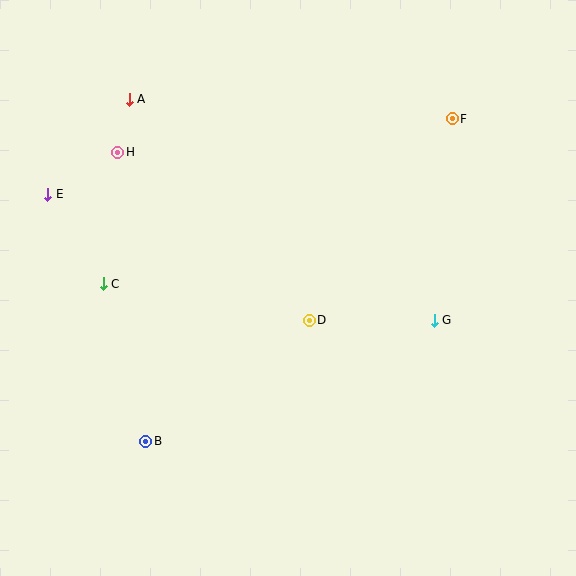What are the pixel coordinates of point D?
Point D is at (309, 320).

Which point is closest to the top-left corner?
Point A is closest to the top-left corner.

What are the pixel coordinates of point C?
Point C is at (103, 284).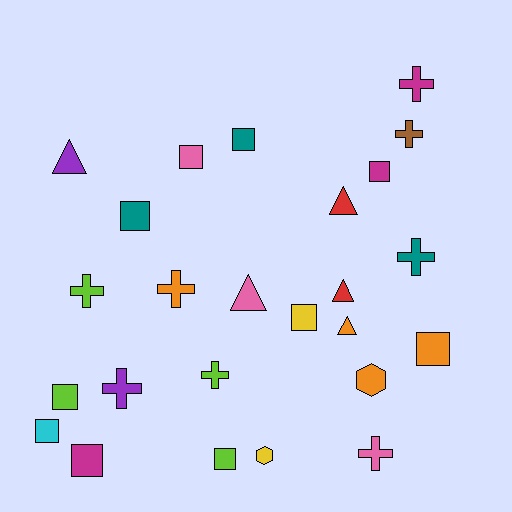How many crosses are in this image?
There are 8 crosses.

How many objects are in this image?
There are 25 objects.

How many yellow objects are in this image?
There are 2 yellow objects.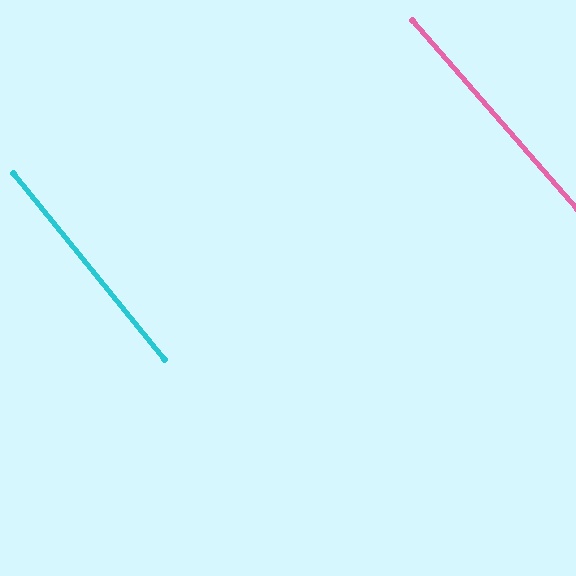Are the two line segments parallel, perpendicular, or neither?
Parallel — their directions differ by only 2.0°.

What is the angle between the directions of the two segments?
Approximately 2 degrees.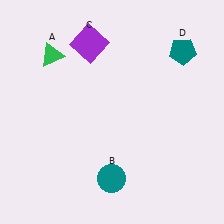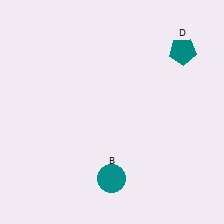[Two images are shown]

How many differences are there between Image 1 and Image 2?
There are 2 differences between the two images.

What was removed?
The purple square (C), the green triangle (A) were removed in Image 2.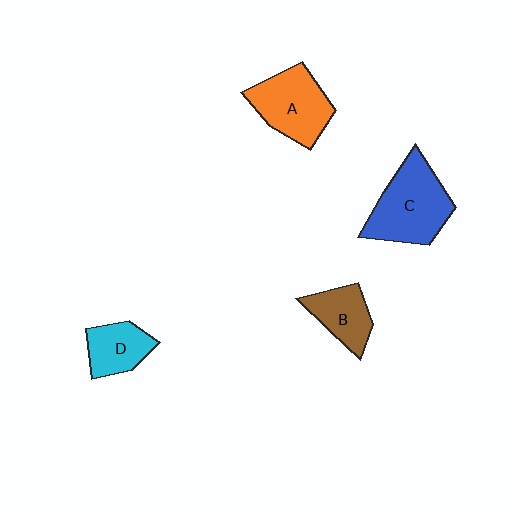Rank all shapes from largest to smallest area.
From largest to smallest: C (blue), A (orange), B (brown), D (cyan).